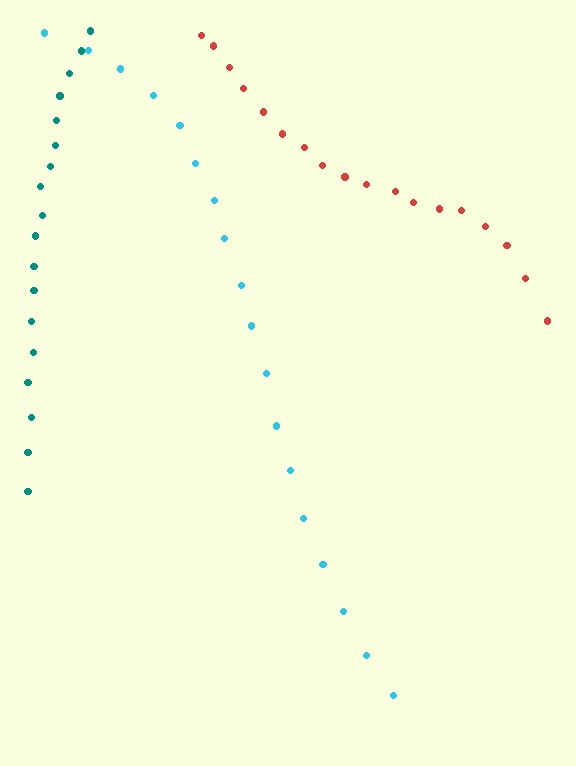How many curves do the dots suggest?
There are 3 distinct paths.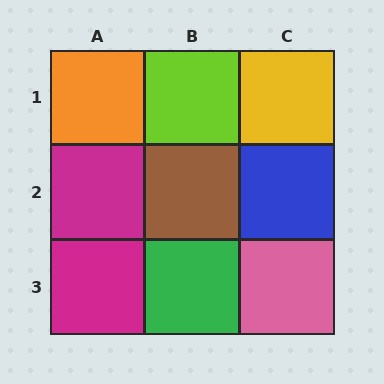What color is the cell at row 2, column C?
Blue.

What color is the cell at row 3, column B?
Green.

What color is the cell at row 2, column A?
Magenta.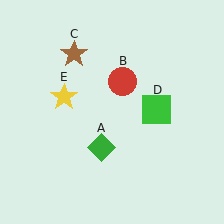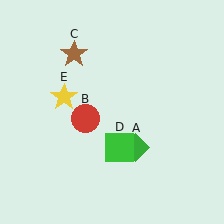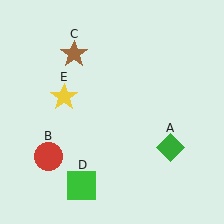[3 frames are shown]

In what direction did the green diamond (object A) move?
The green diamond (object A) moved right.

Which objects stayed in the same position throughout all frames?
Brown star (object C) and yellow star (object E) remained stationary.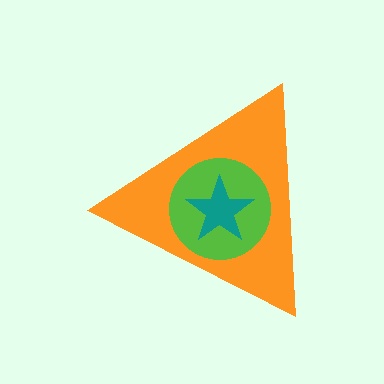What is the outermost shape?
The orange triangle.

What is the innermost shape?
The teal star.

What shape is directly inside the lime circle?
The teal star.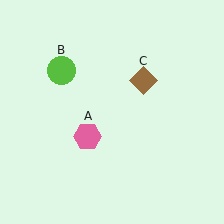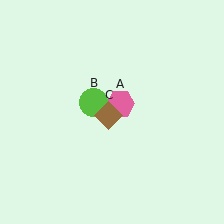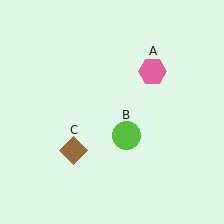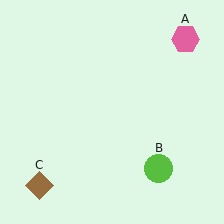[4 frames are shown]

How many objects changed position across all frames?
3 objects changed position: pink hexagon (object A), lime circle (object B), brown diamond (object C).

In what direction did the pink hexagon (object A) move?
The pink hexagon (object A) moved up and to the right.